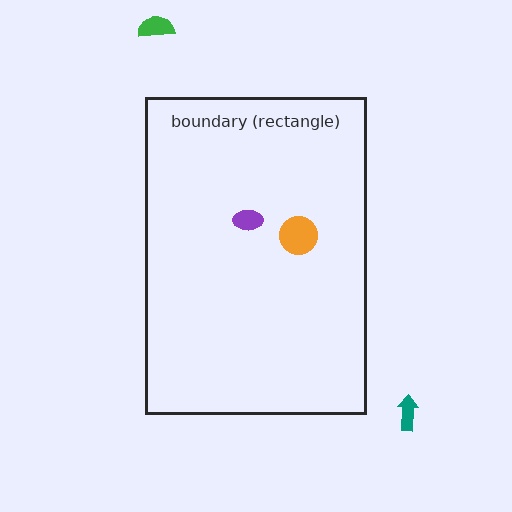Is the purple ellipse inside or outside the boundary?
Inside.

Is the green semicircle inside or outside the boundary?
Outside.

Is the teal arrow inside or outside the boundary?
Outside.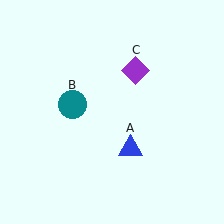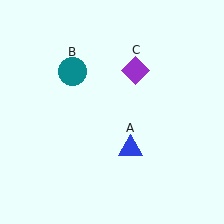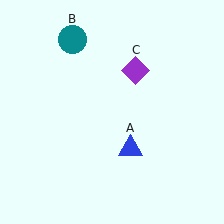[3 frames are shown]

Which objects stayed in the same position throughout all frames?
Blue triangle (object A) and purple diamond (object C) remained stationary.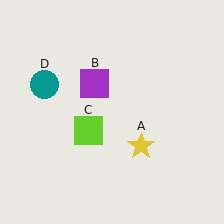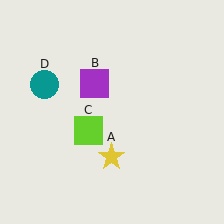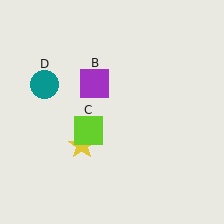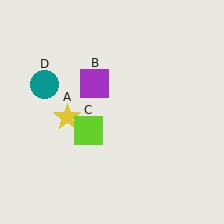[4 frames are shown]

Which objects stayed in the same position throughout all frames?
Purple square (object B) and lime square (object C) and teal circle (object D) remained stationary.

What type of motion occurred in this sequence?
The yellow star (object A) rotated clockwise around the center of the scene.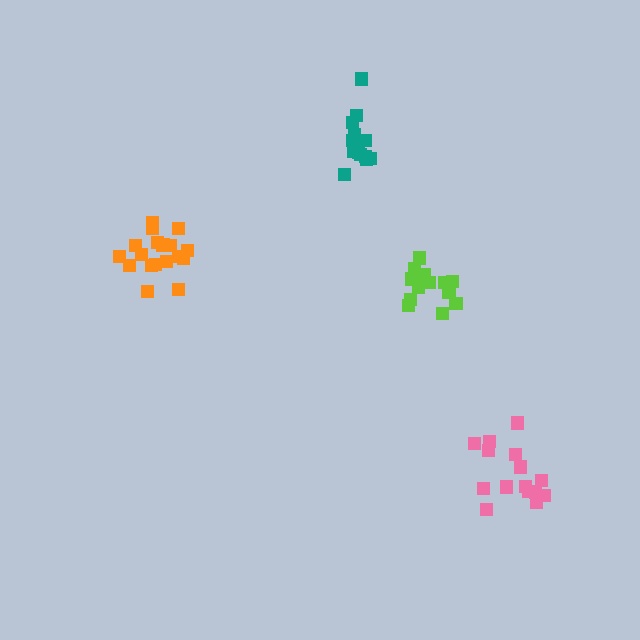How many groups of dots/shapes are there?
There are 4 groups.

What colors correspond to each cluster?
The clusters are colored: lime, orange, pink, teal.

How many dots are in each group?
Group 1: 13 dots, Group 2: 18 dots, Group 3: 15 dots, Group 4: 15 dots (61 total).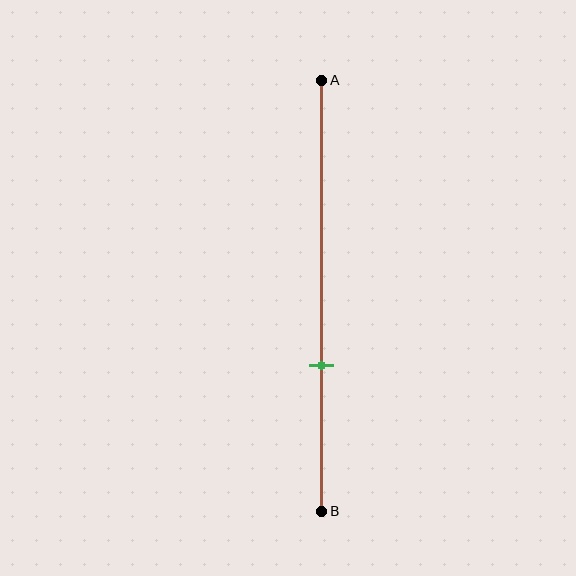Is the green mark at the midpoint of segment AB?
No, the mark is at about 65% from A, not at the 50% midpoint.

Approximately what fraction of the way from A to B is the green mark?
The green mark is approximately 65% of the way from A to B.